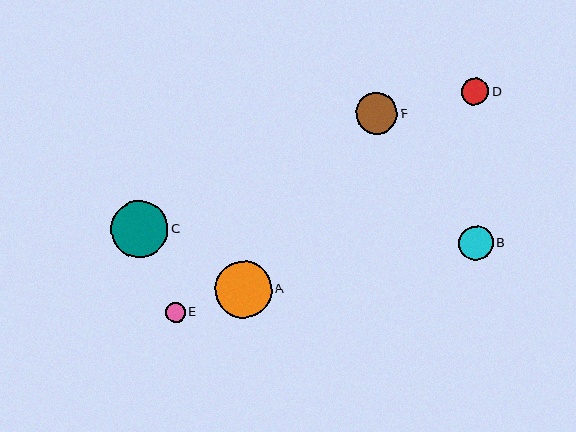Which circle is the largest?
Circle C is the largest with a size of approximately 57 pixels.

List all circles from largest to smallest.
From largest to smallest: C, A, F, B, D, E.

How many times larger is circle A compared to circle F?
Circle A is approximately 1.4 times the size of circle F.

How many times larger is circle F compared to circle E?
Circle F is approximately 2.1 times the size of circle E.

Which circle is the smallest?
Circle E is the smallest with a size of approximately 20 pixels.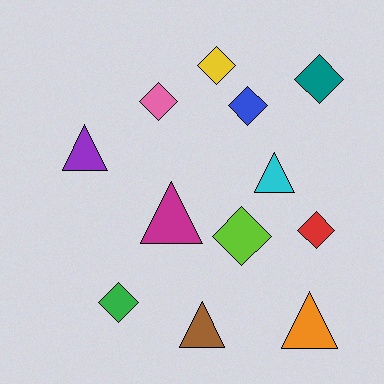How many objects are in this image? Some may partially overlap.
There are 12 objects.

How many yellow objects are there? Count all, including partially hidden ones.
There is 1 yellow object.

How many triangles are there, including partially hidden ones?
There are 5 triangles.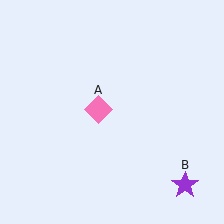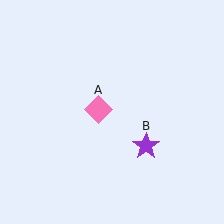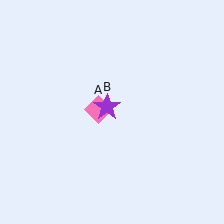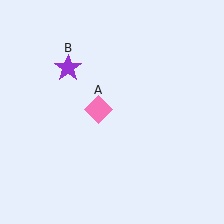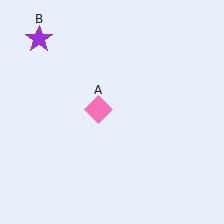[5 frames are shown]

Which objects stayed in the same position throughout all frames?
Pink diamond (object A) remained stationary.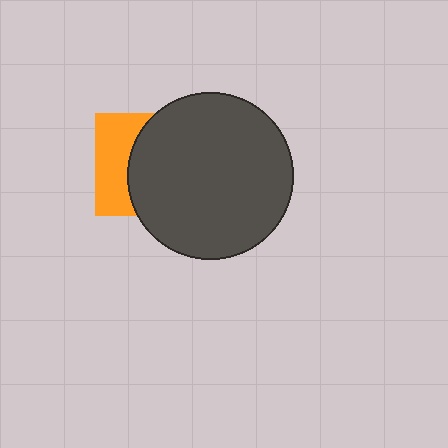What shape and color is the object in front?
The object in front is a dark gray circle.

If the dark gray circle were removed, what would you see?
You would see the complete orange square.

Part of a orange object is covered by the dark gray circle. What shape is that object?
It is a square.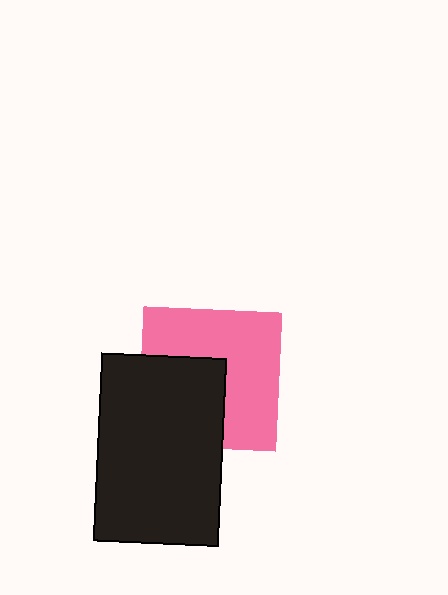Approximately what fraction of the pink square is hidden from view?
Roughly 40% of the pink square is hidden behind the black rectangle.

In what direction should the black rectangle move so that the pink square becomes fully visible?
The black rectangle should move toward the lower-left. That is the shortest direction to clear the overlap and leave the pink square fully visible.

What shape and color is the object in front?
The object in front is a black rectangle.